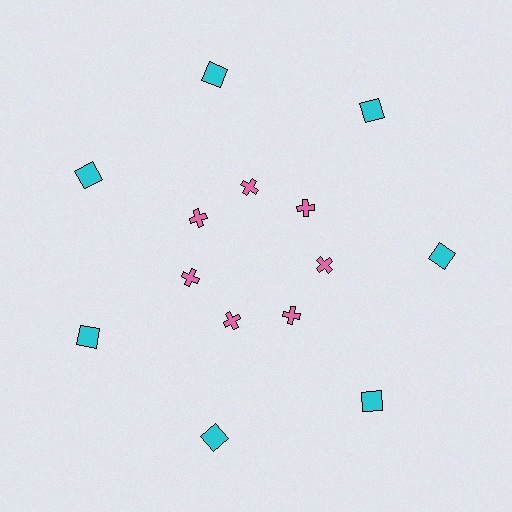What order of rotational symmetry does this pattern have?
This pattern has 7-fold rotational symmetry.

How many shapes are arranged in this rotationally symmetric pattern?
There are 14 shapes, arranged in 7 groups of 2.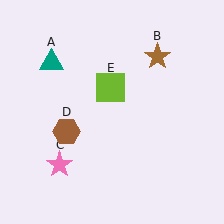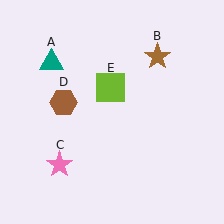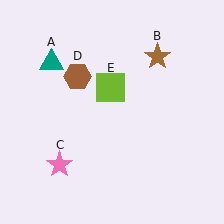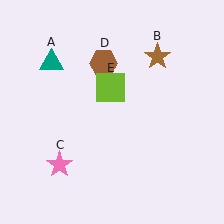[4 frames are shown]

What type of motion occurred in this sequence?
The brown hexagon (object D) rotated clockwise around the center of the scene.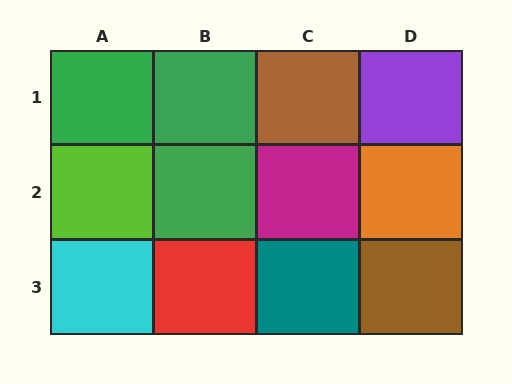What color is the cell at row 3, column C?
Teal.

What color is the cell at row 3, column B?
Red.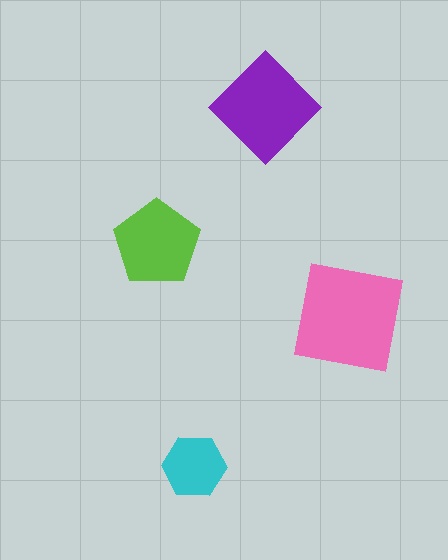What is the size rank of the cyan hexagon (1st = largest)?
4th.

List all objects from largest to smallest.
The pink square, the purple diamond, the lime pentagon, the cyan hexagon.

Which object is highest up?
The purple diamond is topmost.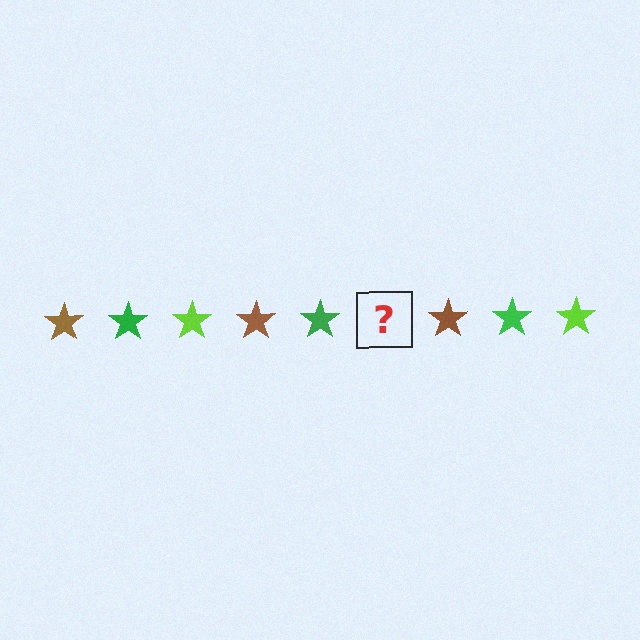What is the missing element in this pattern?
The missing element is a lime star.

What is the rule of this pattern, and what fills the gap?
The rule is that the pattern cycles through brown, green, lime stars. The gap should be filled with a lime star.